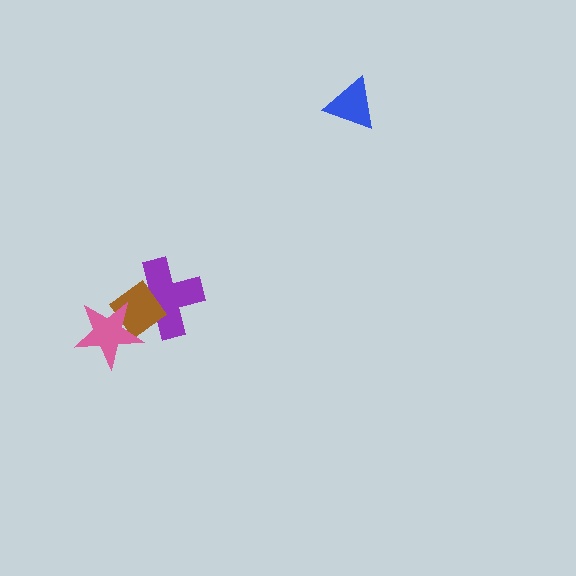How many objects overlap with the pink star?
2 objects overlap with the pink star.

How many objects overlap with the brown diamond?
2 objects overlap with the brown diamond.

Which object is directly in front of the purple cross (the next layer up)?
The brown diamond is directly in front of the purple cross.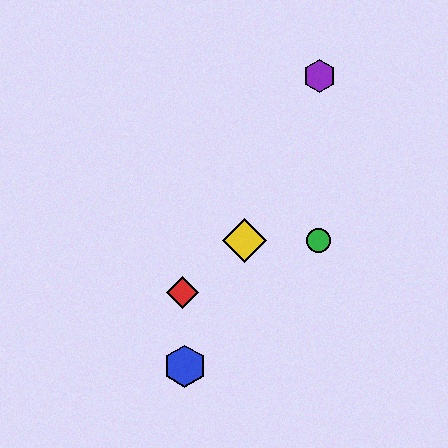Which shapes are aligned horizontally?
The green circle, the yellow diamond are aligned horizontally.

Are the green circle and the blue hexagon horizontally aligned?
No, the green circle is at y≈240 and the blue hexagon is at y≈366.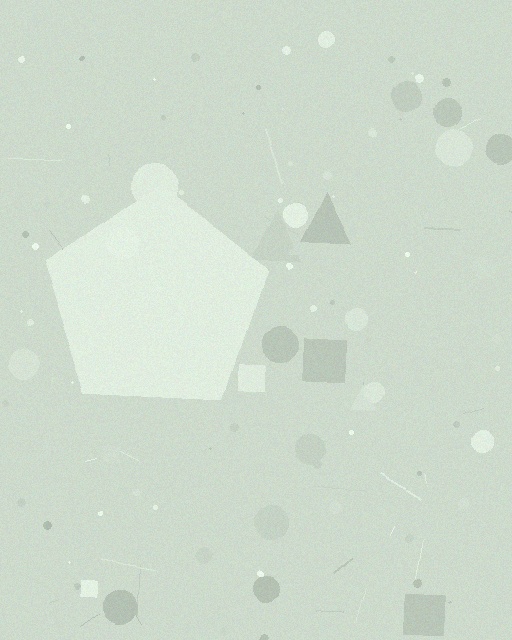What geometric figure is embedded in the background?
A pentagon is embedded in the background.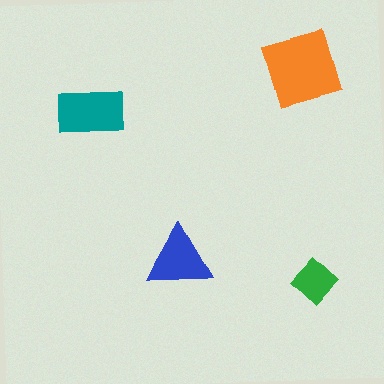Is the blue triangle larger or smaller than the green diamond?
Larger.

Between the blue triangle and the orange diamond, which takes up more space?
The orange diamond.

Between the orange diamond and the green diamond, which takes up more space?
The orange diamond.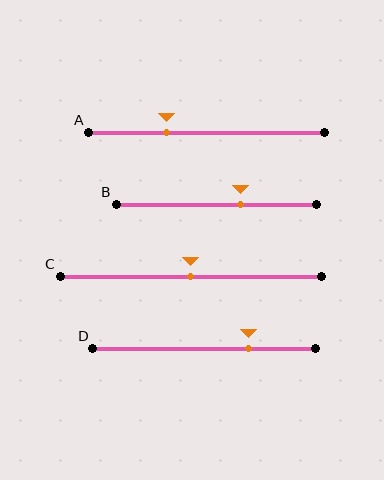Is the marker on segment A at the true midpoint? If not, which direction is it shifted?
No, the marker on segment A is shifted to the left by about 17% of the segment length.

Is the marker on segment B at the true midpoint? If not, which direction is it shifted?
No, the marker on segment B is shifted to the right by about 12% of the segment length.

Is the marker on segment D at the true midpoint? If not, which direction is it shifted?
No, the marker on segment D is shifted to the right by about 20% of the segment length.